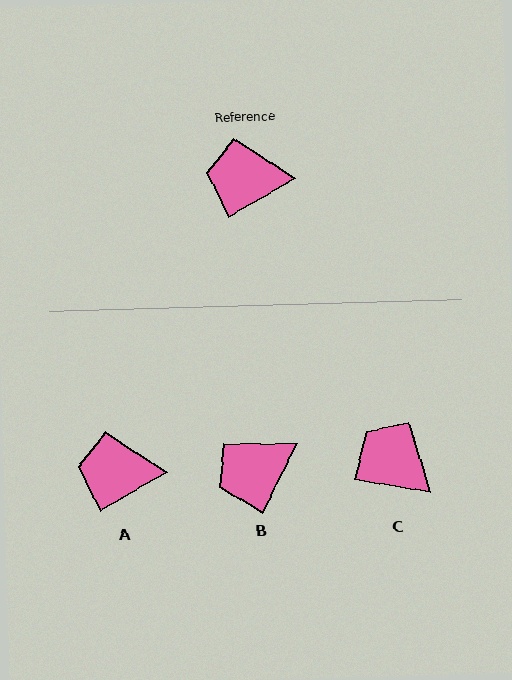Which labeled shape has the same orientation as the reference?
A.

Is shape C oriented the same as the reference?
No, it is off by about 40 degrees.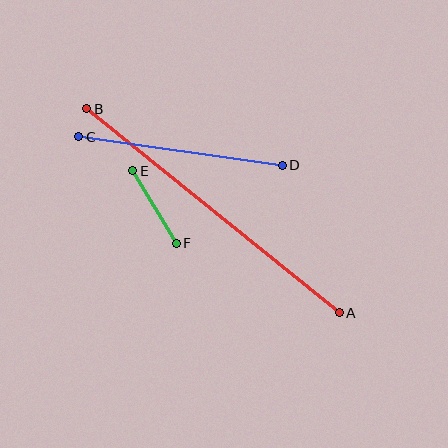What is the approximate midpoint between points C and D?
The midpoint is at approximately (181, 151) pixels.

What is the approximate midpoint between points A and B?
The midpoint is at approximately (213, 211) pixels.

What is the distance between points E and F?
The distance is approximately 85 pixels.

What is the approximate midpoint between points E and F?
The midpoint is at approximately (154, 207) pixels.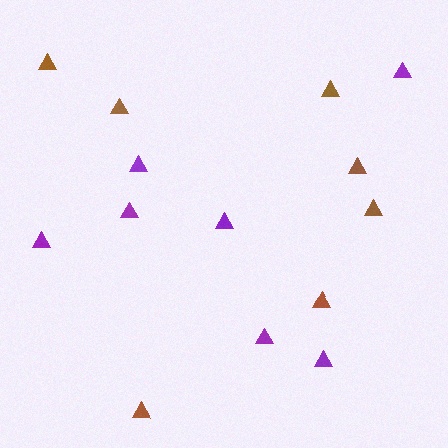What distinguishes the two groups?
There are 2 groups: one group of brown triangles (7) and one group of purple triangles (7).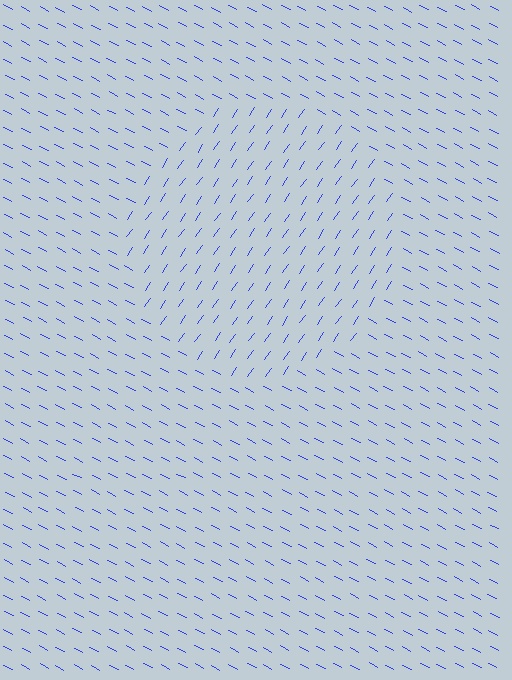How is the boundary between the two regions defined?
The boundary is defined purely by a change in line orientation (approximately 83 degrees difference). All lines are the same color and thickness.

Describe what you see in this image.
The image is filled with small blue line segments. A circle region in the image has lines oriented differently from the surrounding lines, creating a visible texture boundary.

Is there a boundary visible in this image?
Yes, there is a texture boundary formed by a change in line orientation.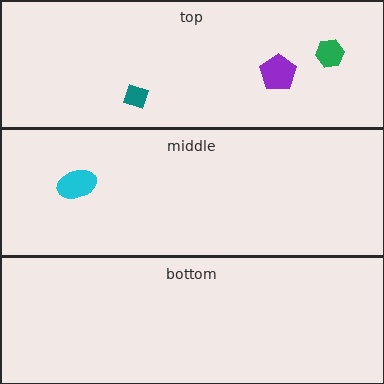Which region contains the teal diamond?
The top region.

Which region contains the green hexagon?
The top region.